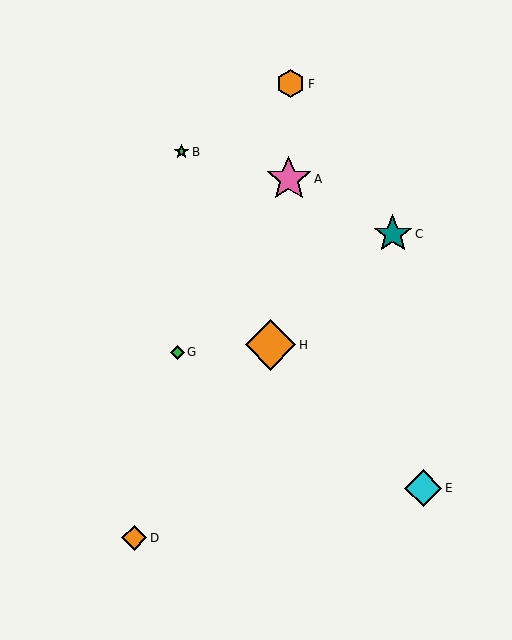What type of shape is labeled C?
Shape C is a teal star.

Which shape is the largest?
The orange diamond (labeled H) is the largest.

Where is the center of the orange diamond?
The center of the orange diamond is at (134, 538).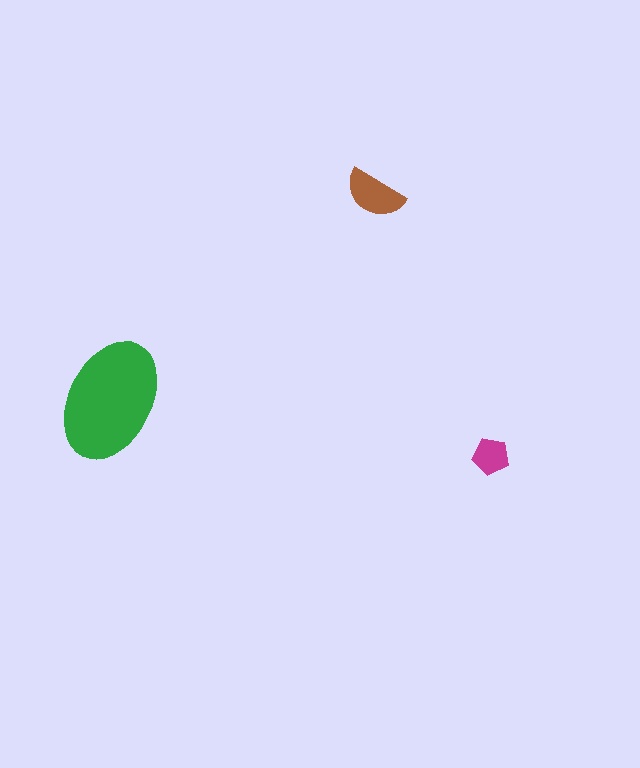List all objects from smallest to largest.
The magenta pentagon, the brown semicircle, the green ellipse.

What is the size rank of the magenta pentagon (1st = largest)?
3rd.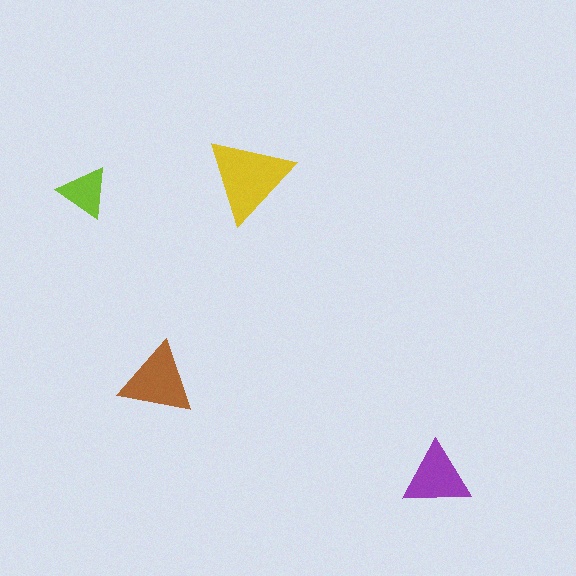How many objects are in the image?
There are 4 objects in the image.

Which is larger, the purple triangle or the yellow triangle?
The yellow one.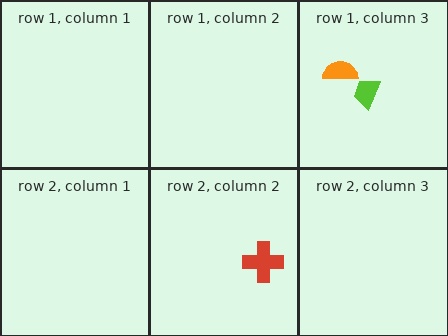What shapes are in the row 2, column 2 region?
The red cross.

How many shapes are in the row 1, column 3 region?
2.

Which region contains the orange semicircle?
The row 1, column 3 region.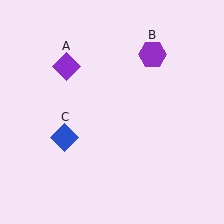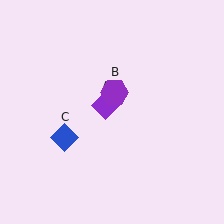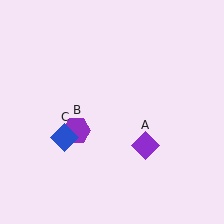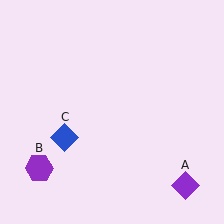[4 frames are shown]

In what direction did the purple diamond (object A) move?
The purple diamond (object A) moved down and to the right.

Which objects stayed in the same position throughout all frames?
Blue diamond (object C) remained stationary.